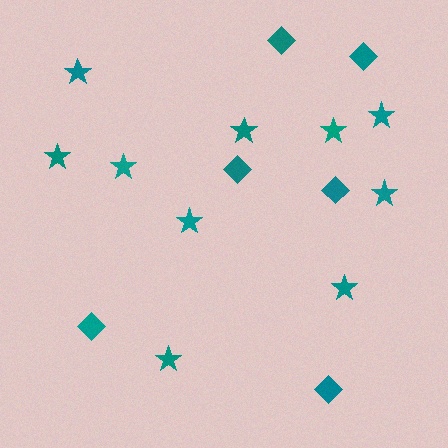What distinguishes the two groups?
There are 2 groups: one group of diamonds (6) and one group of stars (10).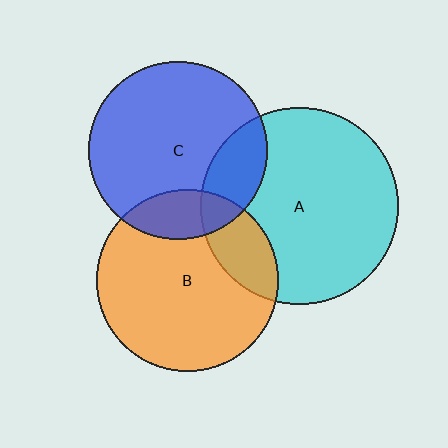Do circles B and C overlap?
Yes.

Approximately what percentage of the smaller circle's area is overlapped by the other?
Approximately 15%.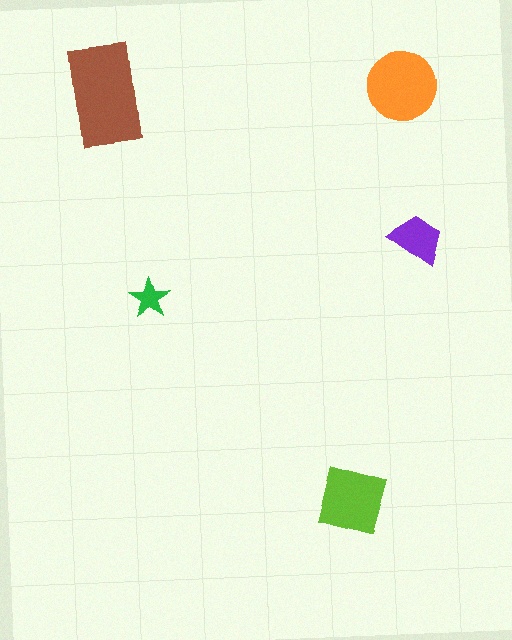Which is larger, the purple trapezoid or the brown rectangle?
The brown rectangle.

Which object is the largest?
The brown rectangle.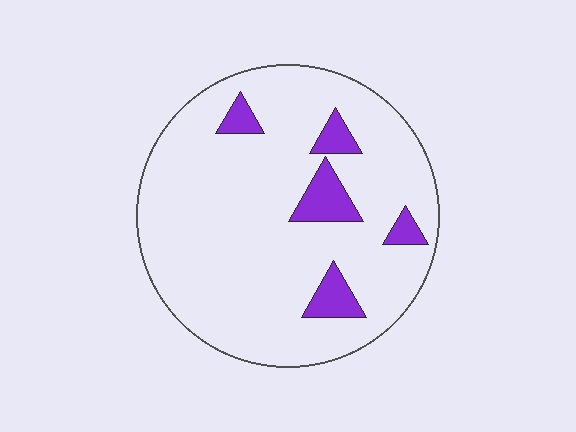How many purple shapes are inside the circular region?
5.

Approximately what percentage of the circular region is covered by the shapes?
Approximately 10%.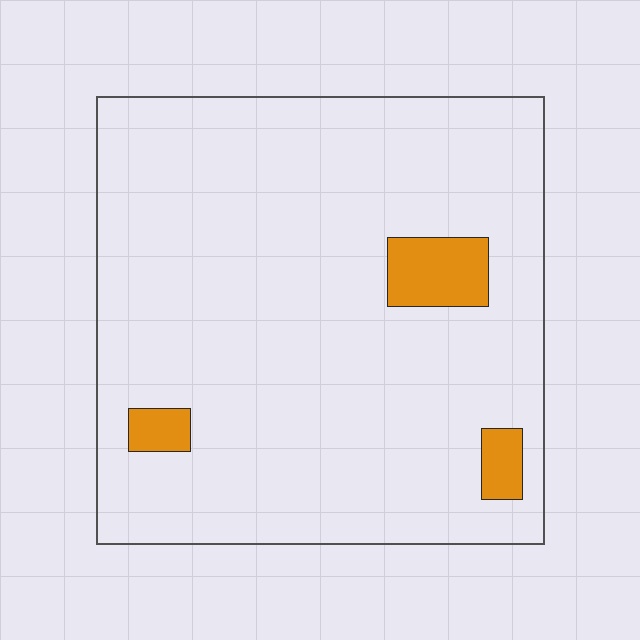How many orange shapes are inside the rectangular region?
3.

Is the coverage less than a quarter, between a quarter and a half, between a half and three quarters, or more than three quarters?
Less than a quarter.